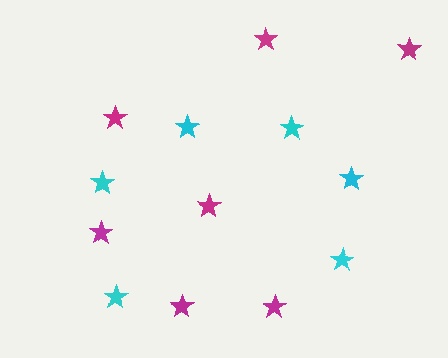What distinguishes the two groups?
There are 2 groups: one group of cyan stars (6) and one group of magenta stars (7).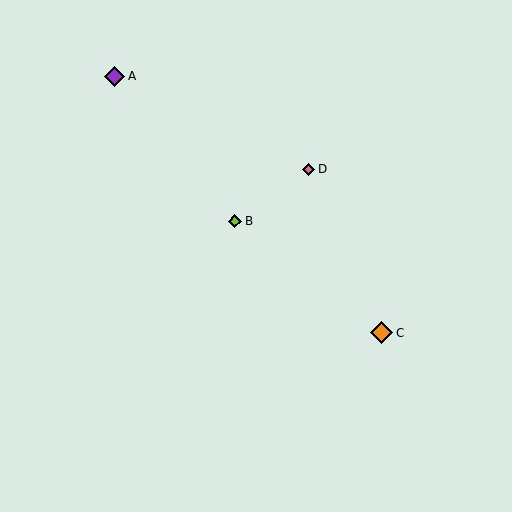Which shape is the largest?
The orange diamond (labeled C) is the largest.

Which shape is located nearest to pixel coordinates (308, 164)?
The pink diamond (labeled D) at (309, 169) is nearest to that location.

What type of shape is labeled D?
Shape D is a pink diamond.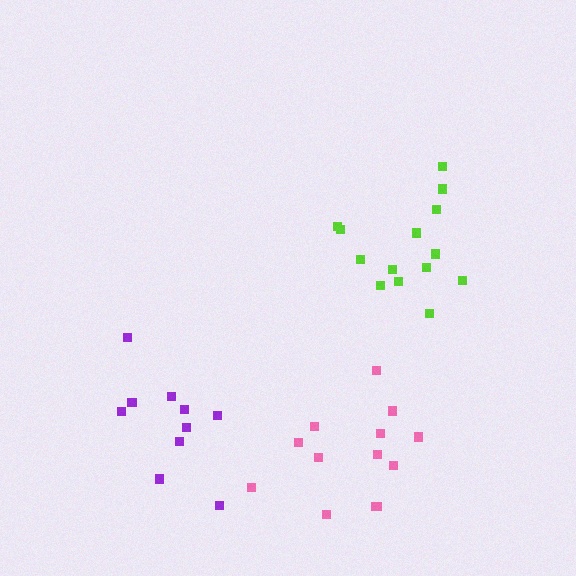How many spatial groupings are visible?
There are 3 spatial groupings.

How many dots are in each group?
Group 1: 14 dots, Group 2: 13 dots, Group 3: 10 dots (37 total).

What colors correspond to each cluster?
The clusters are colored: lime, pink, purple.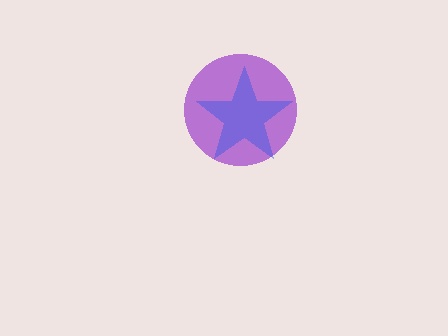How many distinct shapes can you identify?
There are 2 distinct shapes: a purple circle, a blue star.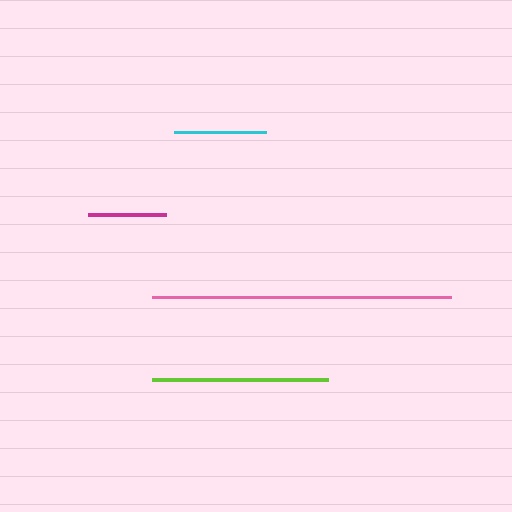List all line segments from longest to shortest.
From longest to shortest: pink, lime, cyan, magenta.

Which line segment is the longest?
The pink line is the longest at approximately 300 pixels.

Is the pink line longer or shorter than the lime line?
The pink line is longer than the lime line.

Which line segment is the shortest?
The magenta line is the shortest at approximately 78 pixels.